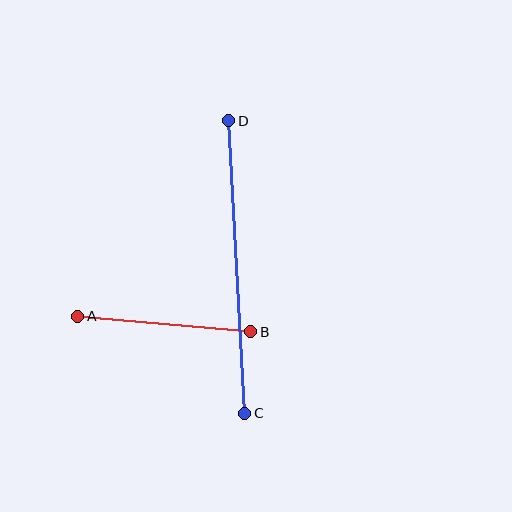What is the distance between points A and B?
The distance is approximately 174 pixels.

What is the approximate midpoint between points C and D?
The midpoint is at approximately (237, 267) pixels.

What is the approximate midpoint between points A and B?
The midpoint is at approximately (164, 324) pixels.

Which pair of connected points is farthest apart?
Points C and D are farthest apart.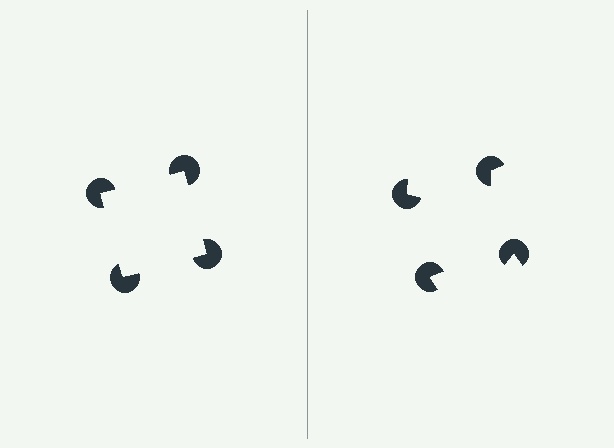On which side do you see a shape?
An illusory square appears on the left side. On the right side the wedge cuts are rotated, so no coherent shape forms.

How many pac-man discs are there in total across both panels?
8 — 4 on each side.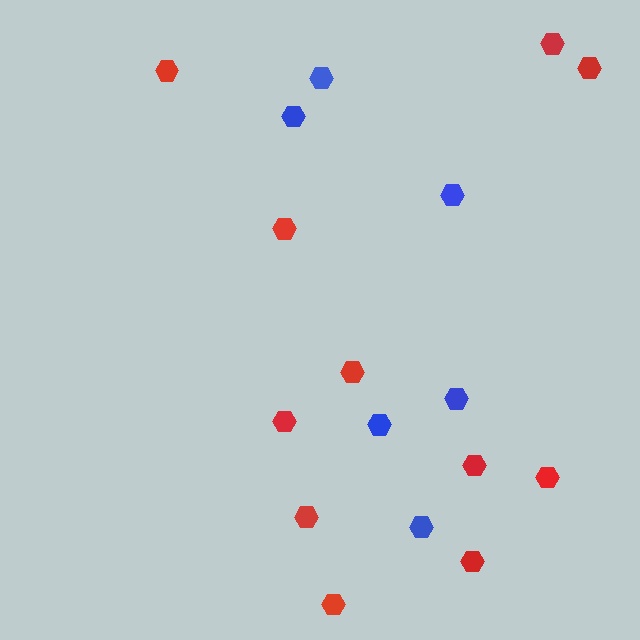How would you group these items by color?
There are 2 groups: one group of red hexagons (11) and one group of blue hexagons (6).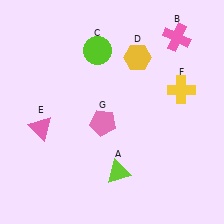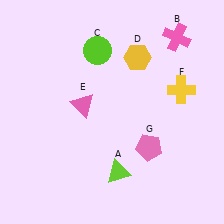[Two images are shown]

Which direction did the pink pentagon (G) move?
The pink pentagon (G) moved right.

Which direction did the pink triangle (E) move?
The pink triangle (E) moved right.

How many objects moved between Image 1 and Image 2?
2 objects moved between the two images.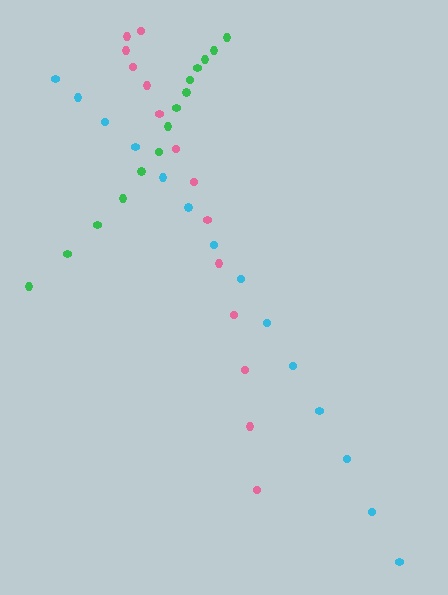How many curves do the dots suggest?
There are 3 distinct paths.